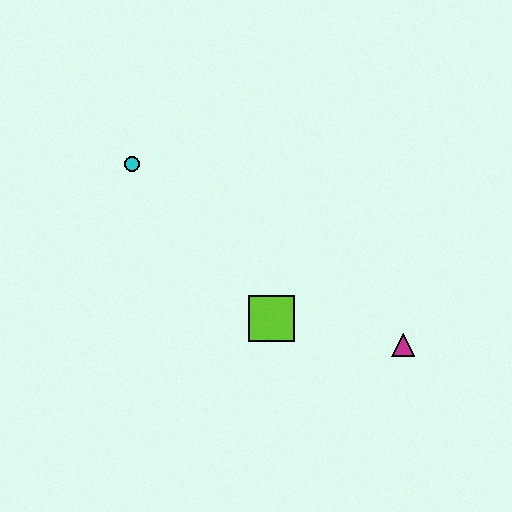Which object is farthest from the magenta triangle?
The cyan circle is farthest from the magenta triangle.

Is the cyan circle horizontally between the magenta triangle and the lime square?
No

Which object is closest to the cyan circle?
The lime square is closest to the cyan circle.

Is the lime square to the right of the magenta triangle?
No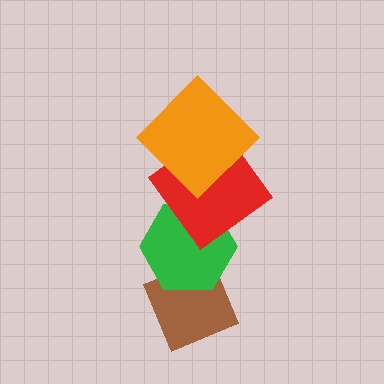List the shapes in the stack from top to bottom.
From top to bottom: the orange diamond, the red diamond, the green hexagon, the brown diamond.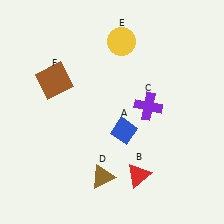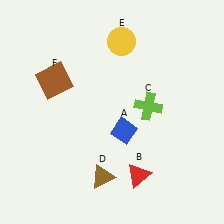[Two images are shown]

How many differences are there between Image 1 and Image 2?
There is 1 difference between the two images.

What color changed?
The cross (C) changed from purple in Image 1 to lime in Image 2.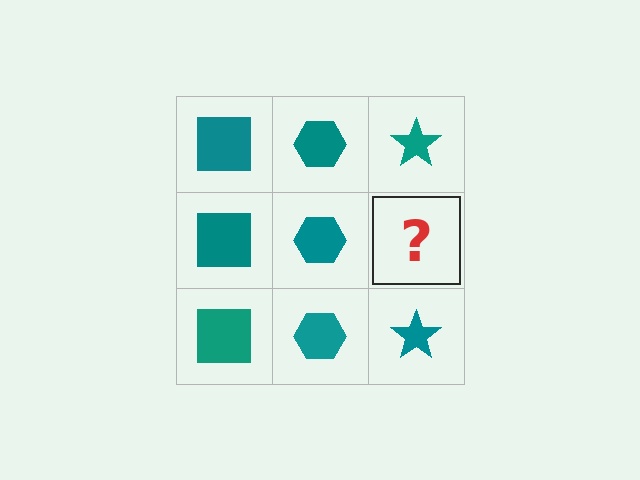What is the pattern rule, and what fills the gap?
The rule is that each column has a consistent shape. The gap should be filled with a teal star.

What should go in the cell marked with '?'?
The missing cell should contain a teal star.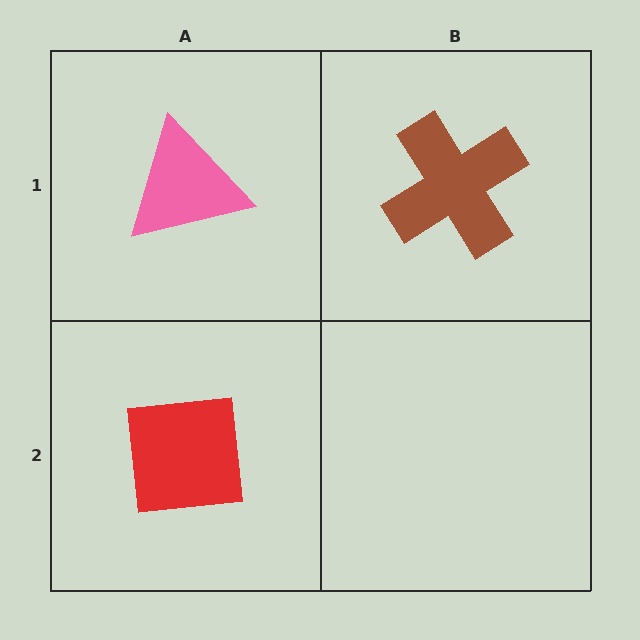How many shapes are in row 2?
1 shape.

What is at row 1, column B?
A brown cross.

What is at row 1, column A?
A pink triangle.